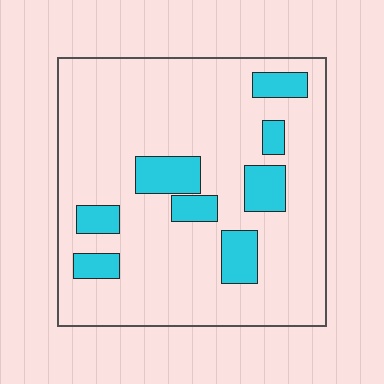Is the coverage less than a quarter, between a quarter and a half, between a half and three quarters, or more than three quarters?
Less than a quarter.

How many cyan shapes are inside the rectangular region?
8.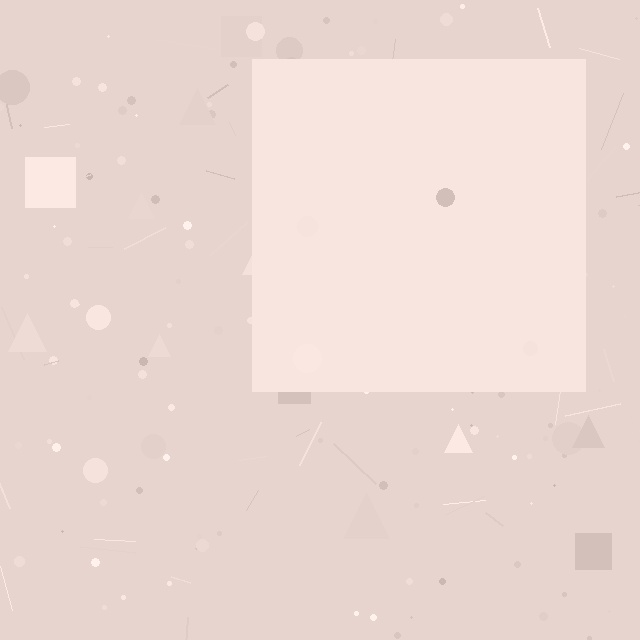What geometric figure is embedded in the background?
A square is embedded in the background.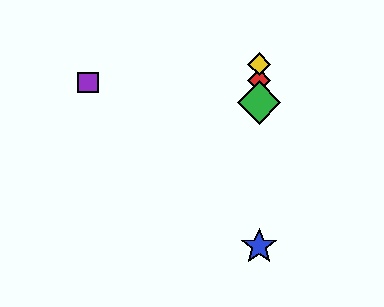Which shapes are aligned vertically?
The red diamond, the blue star, the green diamond, the yellow diamond are aligned vertically.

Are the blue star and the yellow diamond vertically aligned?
Yes, both are at x≈259.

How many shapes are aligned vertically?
4 shapes (the red diamond, the blue star, the green diamond, the yellow diamond) are aligned vertically.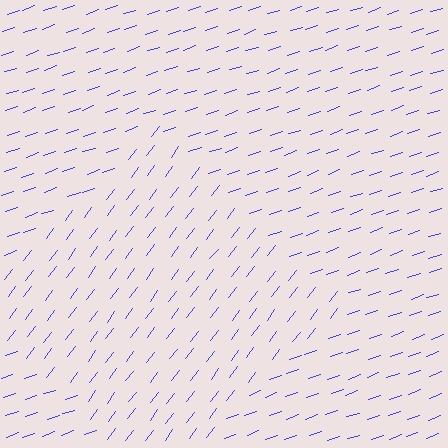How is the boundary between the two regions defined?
The boundary is defined purely by a change in line orientation (approximately 34 degrees difference). All lines are the same color and thickness.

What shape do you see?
I see a diamond.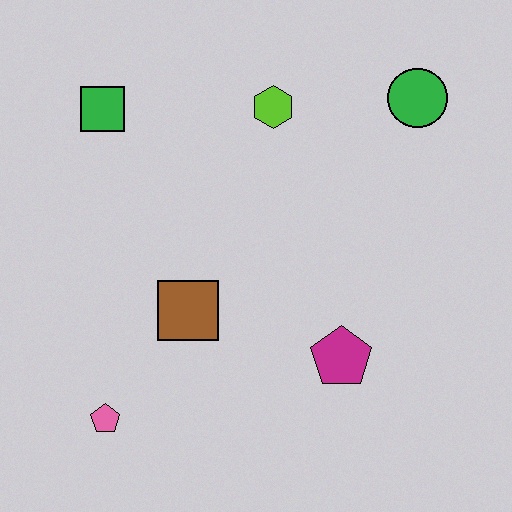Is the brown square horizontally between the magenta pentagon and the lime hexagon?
No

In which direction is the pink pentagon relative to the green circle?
The pink pentagon is below the green circle.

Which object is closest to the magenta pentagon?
The brown square is closest to the magenta pentagon.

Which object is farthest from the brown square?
The green circle is farthest from the brown square.